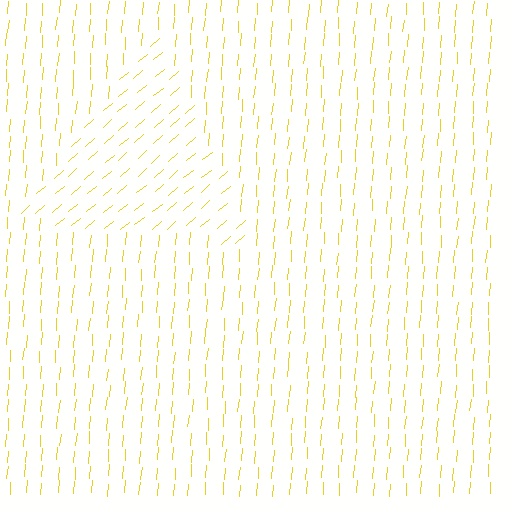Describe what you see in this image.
The image is filled with small yellow line segments. A triangle region in the image has lines oriented differently from the surrounding lines, creating a visible texture boundary.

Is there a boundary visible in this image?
Yes, there is a texture boundary formed by a change in line orientation.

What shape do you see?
I see a triangle.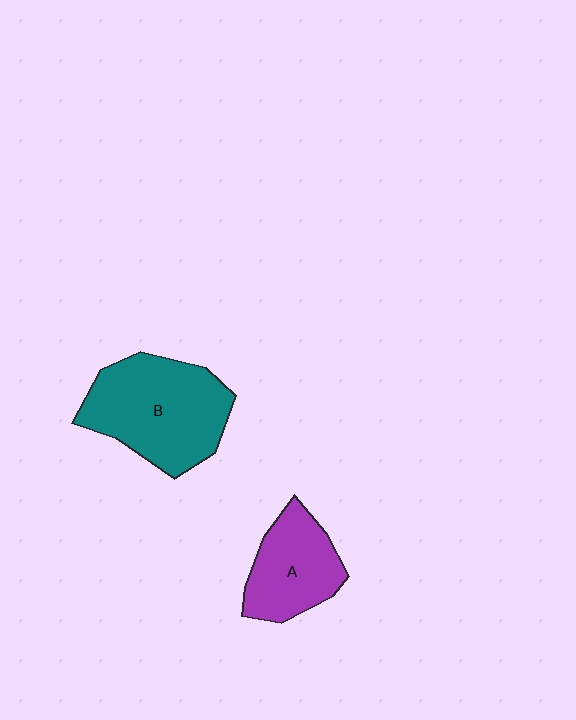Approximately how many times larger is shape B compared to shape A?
Approximately 1.6 times.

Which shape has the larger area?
Shape B (teal).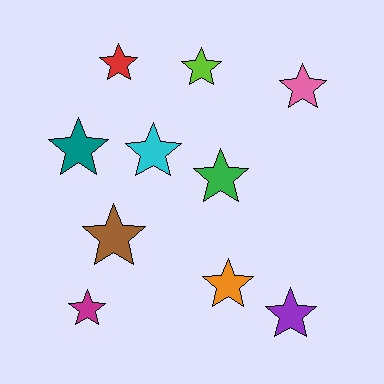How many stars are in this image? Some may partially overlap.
There are 10 stars.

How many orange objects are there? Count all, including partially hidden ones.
There is 1 orange object.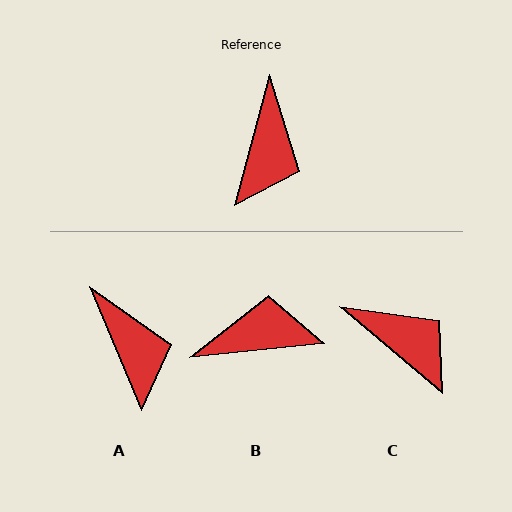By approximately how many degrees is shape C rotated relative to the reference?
Approximately 65 degrees counter-clockwise.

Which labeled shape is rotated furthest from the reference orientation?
B, about 111 degrees away.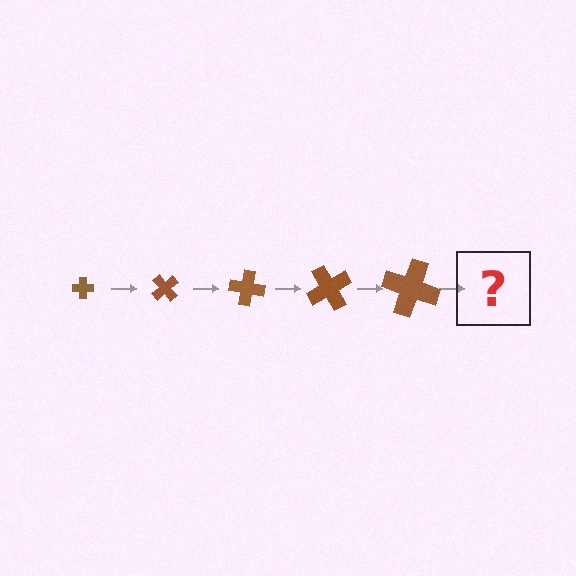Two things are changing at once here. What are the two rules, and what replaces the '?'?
The two rules are that the cross grows larger each step and it rotates 50 degrees each step. The '?' should be a cross, larger than the previous one and rotated 250 degrees from the start.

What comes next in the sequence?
The next element should be a cross, larger than the previous one and rotated 250 degrees from the start.